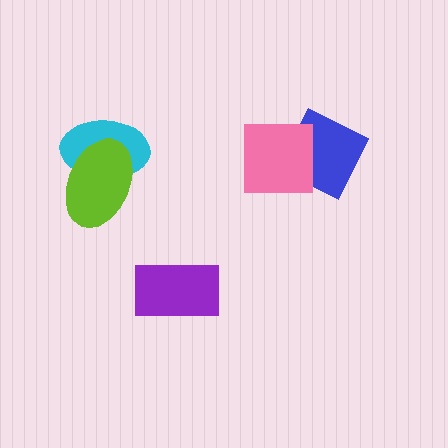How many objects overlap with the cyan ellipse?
1 object overlaps with the cyan ellipse.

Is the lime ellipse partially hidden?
No, no other shape covers it.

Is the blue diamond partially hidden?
Yes, it is partially covered by another shape.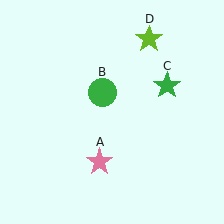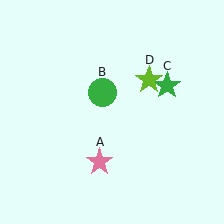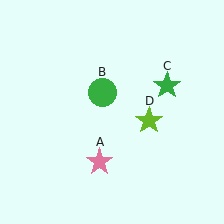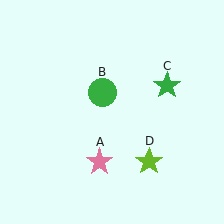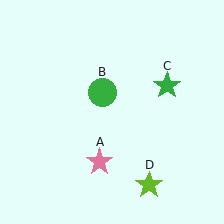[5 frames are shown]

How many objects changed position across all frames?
1 object changed position: lime star (object D).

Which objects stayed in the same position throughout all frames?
Pink star (object A) and green circle (object B) and green star (object C) remained stationary.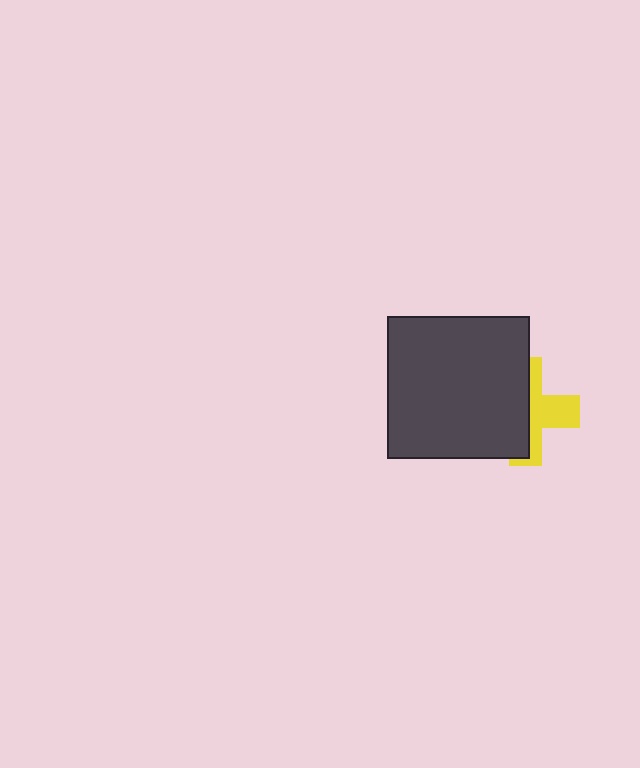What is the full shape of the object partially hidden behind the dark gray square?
The partially hidden object is a yellow cross.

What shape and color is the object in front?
The object in front is a dark gray square.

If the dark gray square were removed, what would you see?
You would see the complete yellow cross.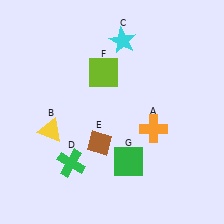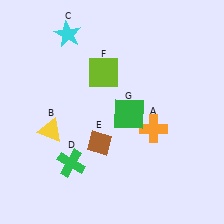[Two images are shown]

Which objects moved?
The objects that moved are: the cyan star (C), the green square (G).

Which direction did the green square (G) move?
The green square (G) moved up.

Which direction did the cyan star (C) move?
The cyan star (C) moved left.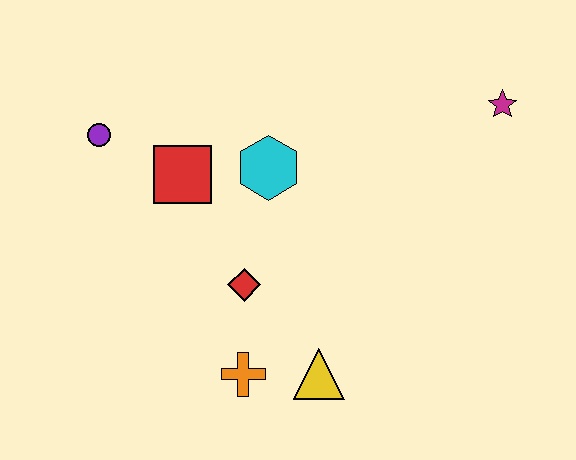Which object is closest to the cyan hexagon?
The red square is closest to the cyan hexagon.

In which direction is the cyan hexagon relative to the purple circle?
The cyan hexagon is to the right of the purple circle.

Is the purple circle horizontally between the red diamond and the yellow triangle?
No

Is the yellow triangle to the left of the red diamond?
No